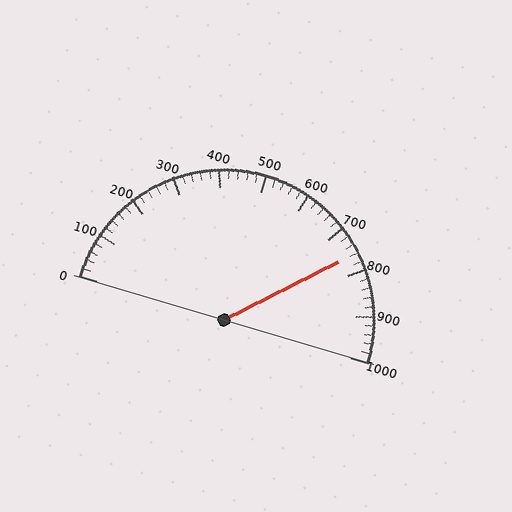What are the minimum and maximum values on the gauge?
The gauge ranges from 0 to 1000.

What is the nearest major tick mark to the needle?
The nearest major tick mark is 800.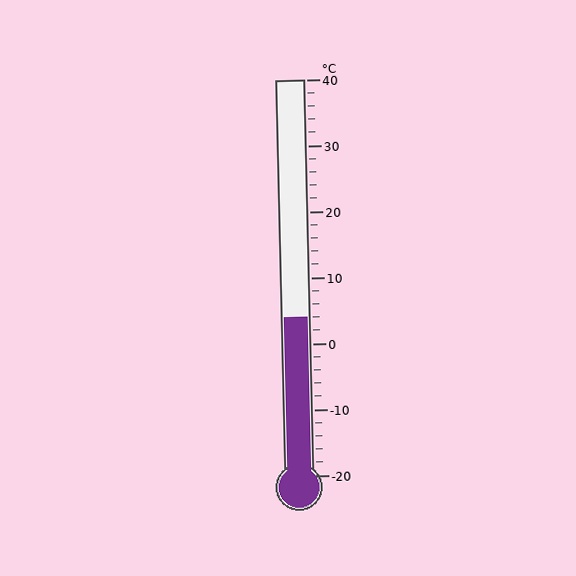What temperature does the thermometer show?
The thermometer shows approximately 4°C.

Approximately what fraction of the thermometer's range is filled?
The thermometer is filled to approximately 40% of its range.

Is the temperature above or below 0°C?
The temperature is above 0°C.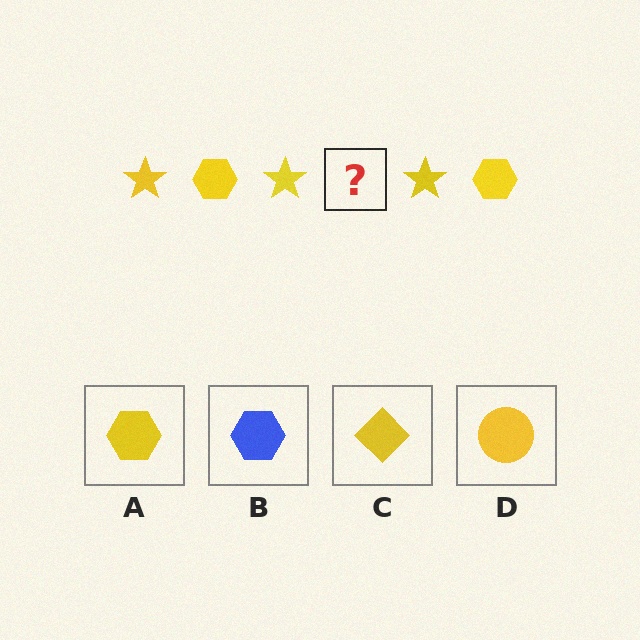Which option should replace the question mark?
Option A.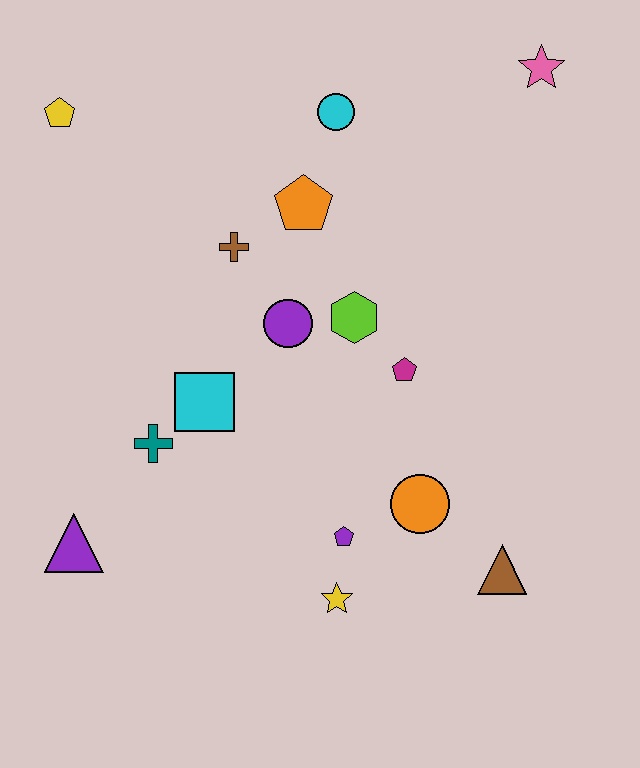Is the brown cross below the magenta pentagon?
No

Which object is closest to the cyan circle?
The orange pentagon is closest to the cyan circle.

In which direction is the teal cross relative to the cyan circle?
The teal cross is below the cyan circle.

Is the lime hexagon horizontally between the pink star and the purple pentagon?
Yes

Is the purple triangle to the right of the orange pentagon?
No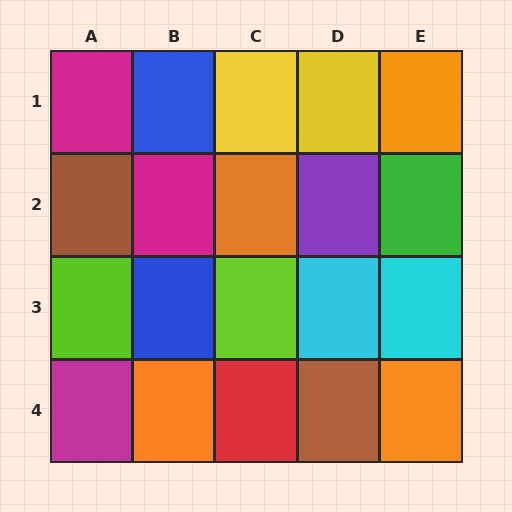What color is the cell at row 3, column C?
Lime.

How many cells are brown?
2 cells are brown.